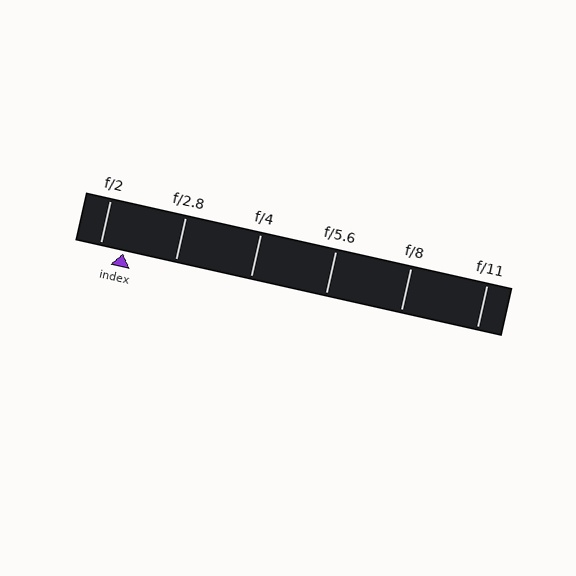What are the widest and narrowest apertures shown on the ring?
The widest aperture shown is f/2 and the narrowest is f/11.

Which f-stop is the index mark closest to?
The index mark is closest to f/2.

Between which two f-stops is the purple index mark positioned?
The index mark is between f/2 and f/2.8.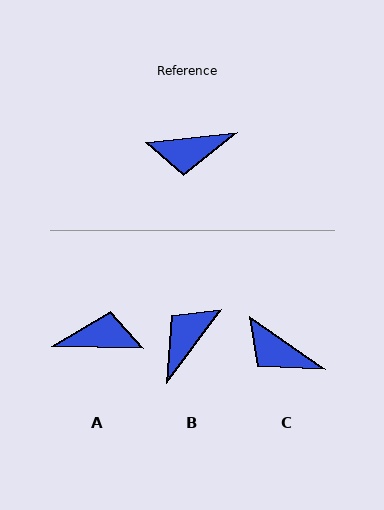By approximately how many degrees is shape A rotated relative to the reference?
Approximately 173 degrees counter-clockwise.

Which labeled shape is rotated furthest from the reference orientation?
A, about 173 degrees away.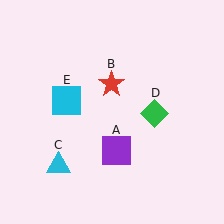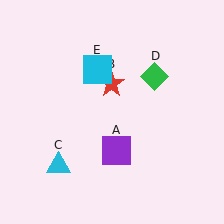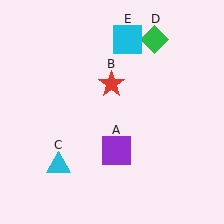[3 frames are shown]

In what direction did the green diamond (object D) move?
The green diamond (object D) moved up.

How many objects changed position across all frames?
2 objects changed position: green diamond (object D), cyan square (object E).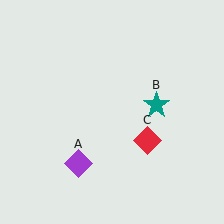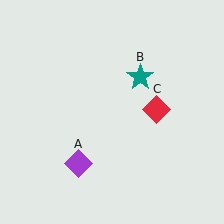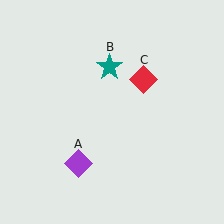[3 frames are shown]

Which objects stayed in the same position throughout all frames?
Purple diamond (object A) remained stationary.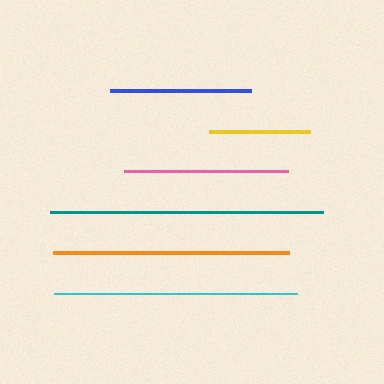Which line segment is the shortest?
The yellow line is the shortest at approximately 101 pixels.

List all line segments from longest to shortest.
From longest to shortest: teal, cyan, orange, pink, blue, yellow.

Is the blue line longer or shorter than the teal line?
The teal line is longer than the blue line.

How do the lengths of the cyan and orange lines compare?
The cyan and orange lines are approximately the same length.